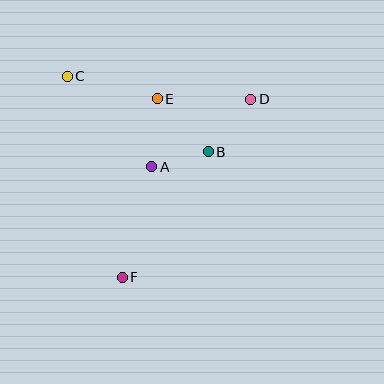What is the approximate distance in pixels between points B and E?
The distance between B and E is approximately 73 pixels.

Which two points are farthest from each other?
Points D and F are farthest from each other.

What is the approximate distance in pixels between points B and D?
The distance between B and D is approximately 67 pixels.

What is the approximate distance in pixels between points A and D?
The distance between A and D is approximately 120 pixels.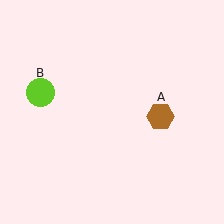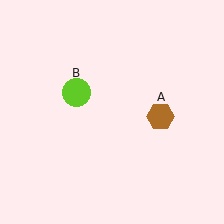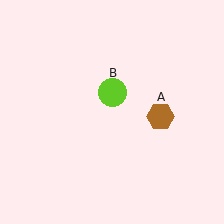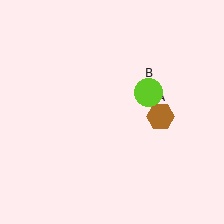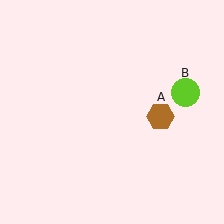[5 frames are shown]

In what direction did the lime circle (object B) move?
The lime circle (object B) moved right.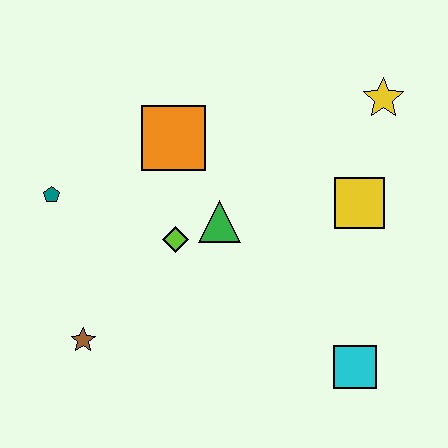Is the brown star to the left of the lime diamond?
Yes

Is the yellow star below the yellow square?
No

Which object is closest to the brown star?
The lime diamond is closest to the brown star.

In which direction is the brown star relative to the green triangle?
The brown star is to the left of the green triangle.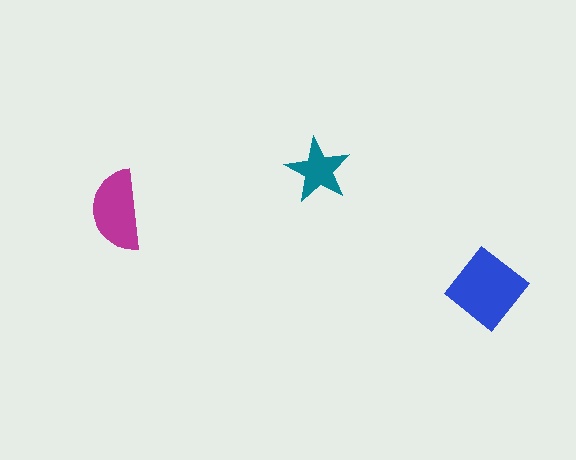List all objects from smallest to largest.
The teal star, the magenta semicircle, the blue diamond.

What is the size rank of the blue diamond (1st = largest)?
1st.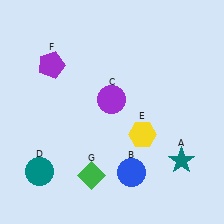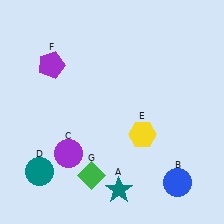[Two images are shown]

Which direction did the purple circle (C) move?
The purple circle (C) moved down.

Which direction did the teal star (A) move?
The teal star (A) moved left.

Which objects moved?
The objects that moved are: the teal star (A), the blue circle (B), the purple circle (C).